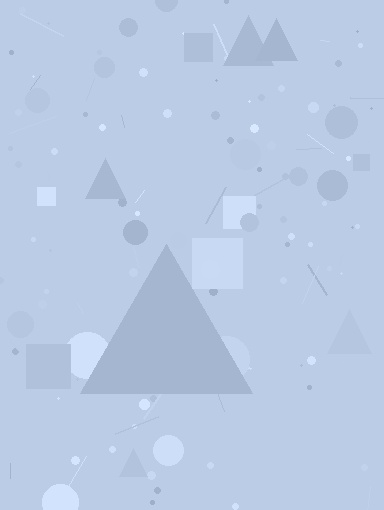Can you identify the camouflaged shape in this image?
The camouflaged shape is a triangle.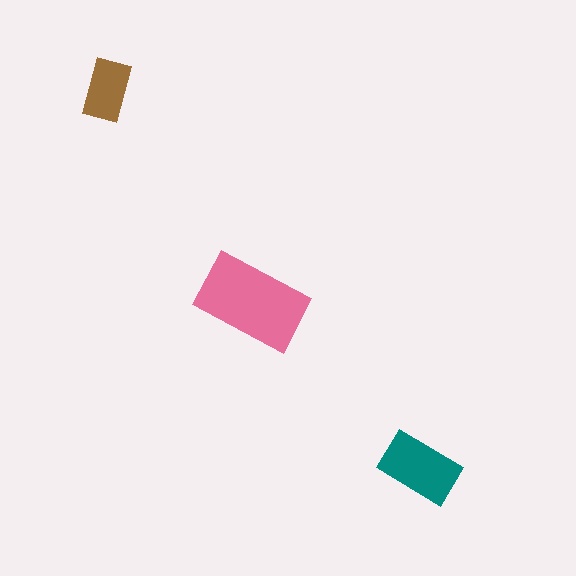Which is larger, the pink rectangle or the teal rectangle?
The pink one.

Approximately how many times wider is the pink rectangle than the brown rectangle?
About 2 times wider.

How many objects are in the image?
There are 3 objects in the image.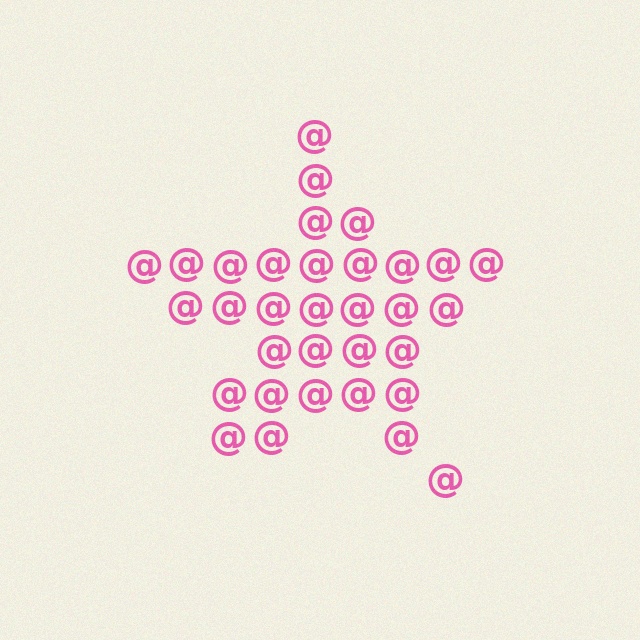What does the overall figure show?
The overall figure shows a star.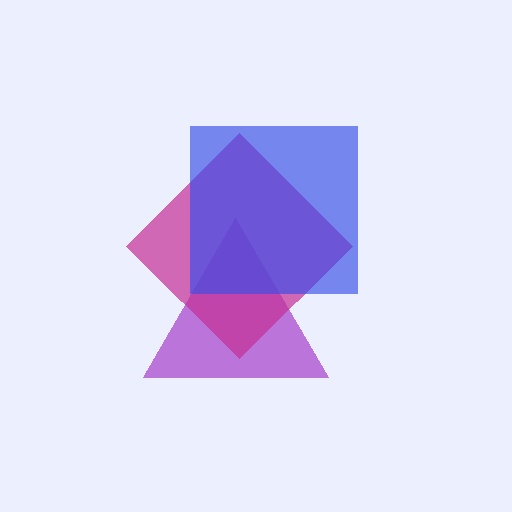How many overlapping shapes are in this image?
There are 3 overlapping shapes in the image.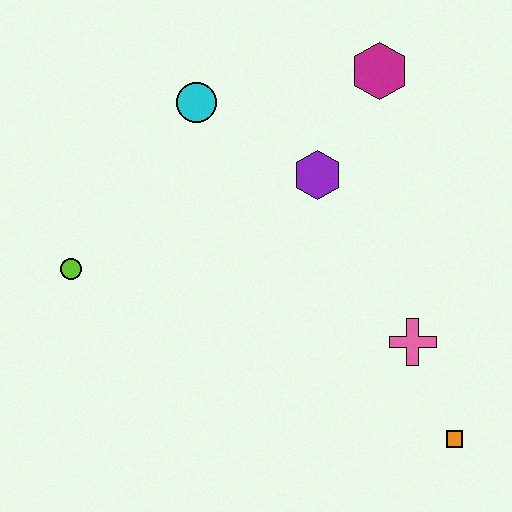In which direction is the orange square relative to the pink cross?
The orange square is below the pink cross.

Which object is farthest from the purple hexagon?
The orange square is farthest from the purple hexagon.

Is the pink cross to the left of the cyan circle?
No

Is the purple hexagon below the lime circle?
No